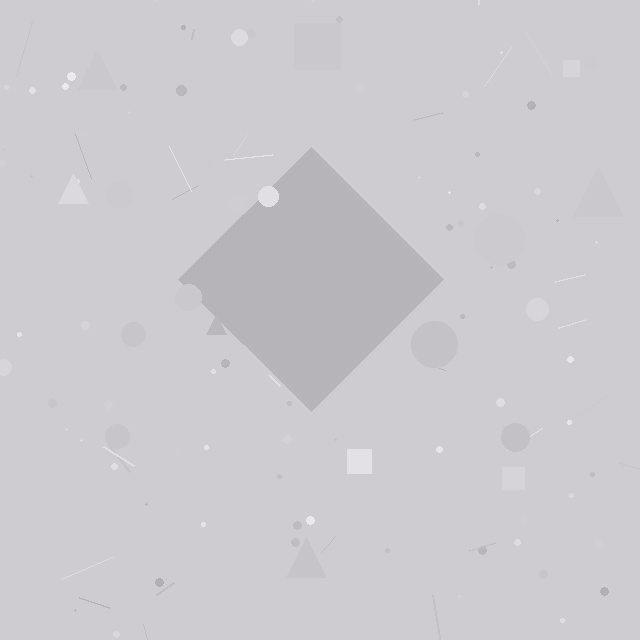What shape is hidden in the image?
A diamond is hidden in the image.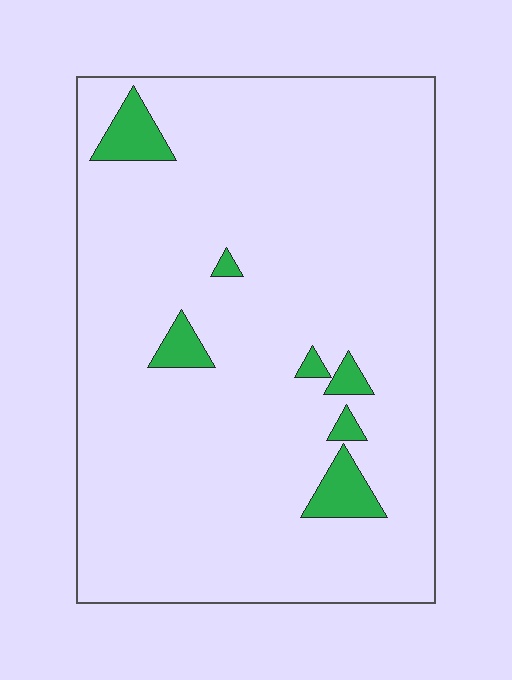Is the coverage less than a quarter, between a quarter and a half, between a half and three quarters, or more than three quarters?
Less than a quarter.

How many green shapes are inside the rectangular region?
7.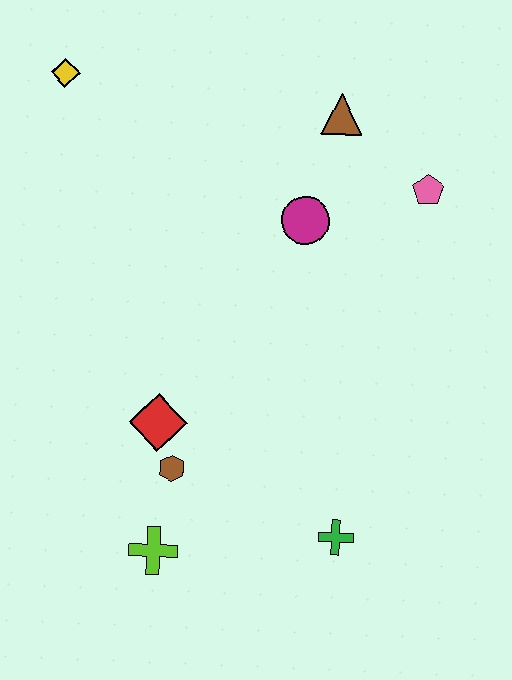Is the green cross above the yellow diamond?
No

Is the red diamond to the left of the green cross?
Yes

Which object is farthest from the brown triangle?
The lime cross is farthest from the brown triangle.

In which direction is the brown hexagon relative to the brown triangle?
The brown hexagon is below the brown triangle.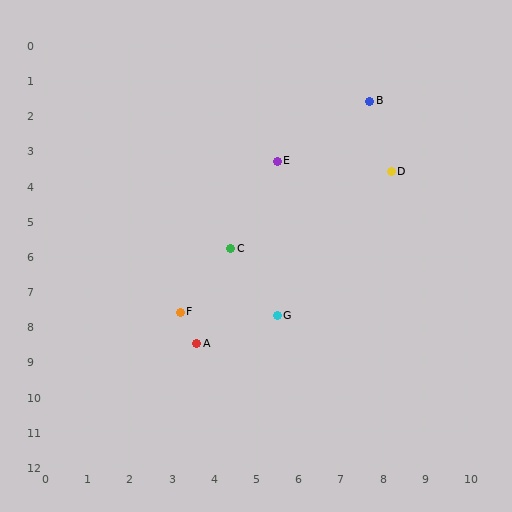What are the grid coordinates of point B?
Point B is at approximately (7.7, 1.6).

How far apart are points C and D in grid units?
Points C and D are about 4.4 grid units apart.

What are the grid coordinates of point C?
Point C is at approximately (4.4, 5.8).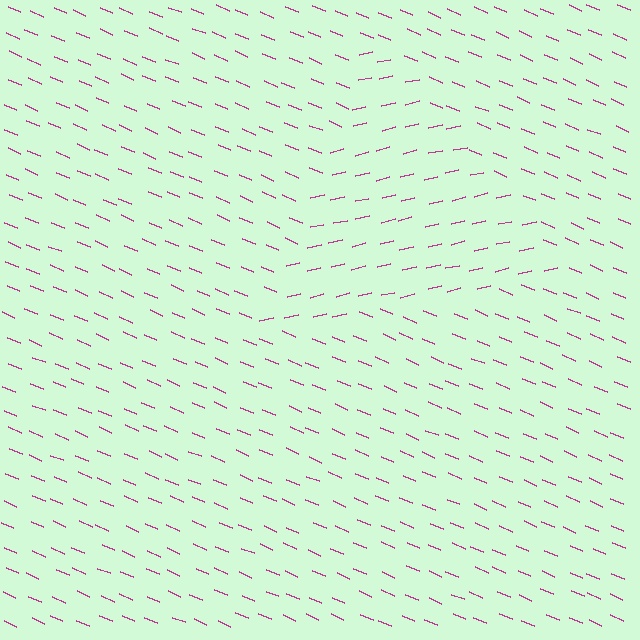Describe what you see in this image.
The image is filled with small magenta line segments. A triangle region in the image has lines oriented differently from the surrounding lines, creating a visible texture boundary.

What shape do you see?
I see a triangle.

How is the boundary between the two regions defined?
The boundary is defined purely by a change in line orientation (approximately 37 degrees difference). All lines are the same color and thickness.